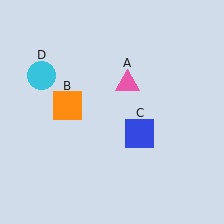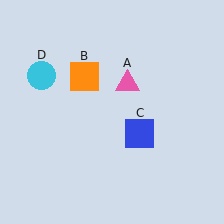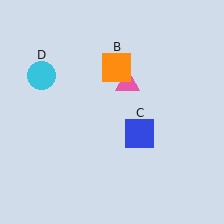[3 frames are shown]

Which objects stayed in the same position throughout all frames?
Pink triangle (object A) and blue square (object C) and cyan circle (object D) remained stationary.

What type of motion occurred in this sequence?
The orange square (object B) rotated clockwise around the center of the scene.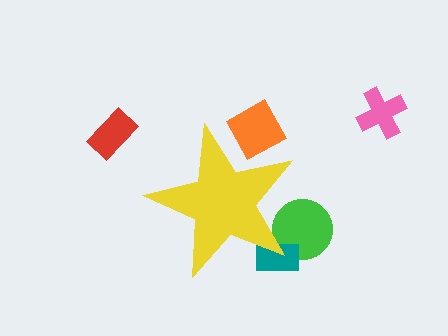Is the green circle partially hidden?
Yes, the green circle is partially hidden behind the yellow star.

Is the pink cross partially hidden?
No, the pink cross is fully visible.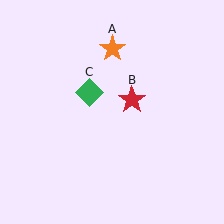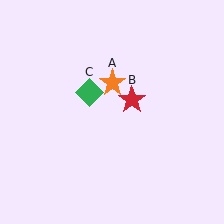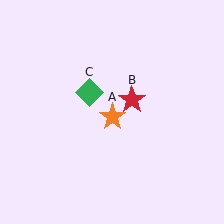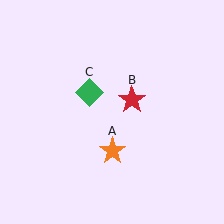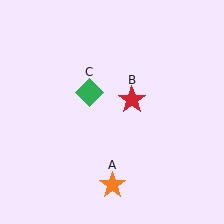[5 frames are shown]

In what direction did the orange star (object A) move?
The orange star (object A) moved down.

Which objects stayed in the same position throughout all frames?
Red star (object B) and green diamond (object C) remained stationary.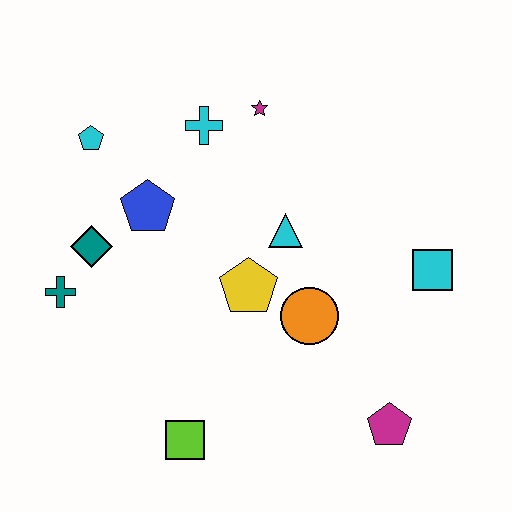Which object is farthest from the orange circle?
The cyan pentagon is farthest from the orange circle.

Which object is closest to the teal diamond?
The teal cross is closest to the teal diamond.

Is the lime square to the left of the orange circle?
Yes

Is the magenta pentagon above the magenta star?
No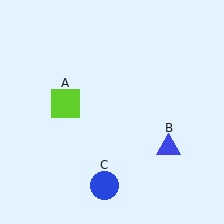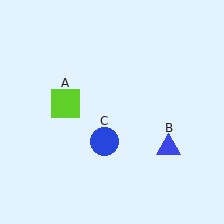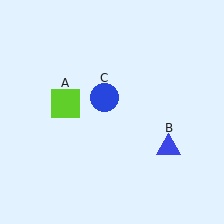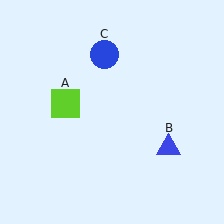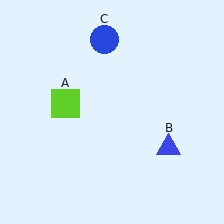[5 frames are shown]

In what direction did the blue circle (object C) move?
The blue circle (object C) moved up.